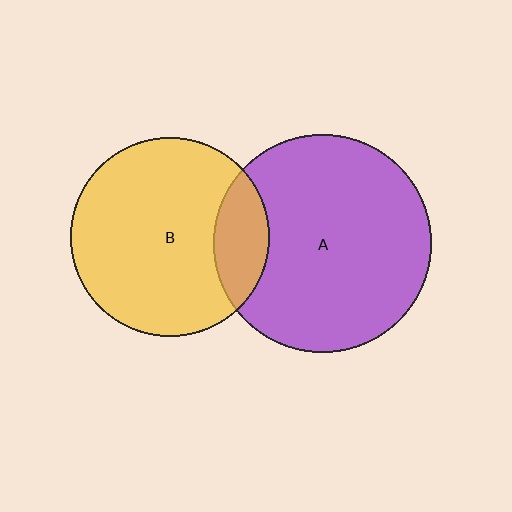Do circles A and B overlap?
Yes.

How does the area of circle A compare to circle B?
Approximately 1.2 times.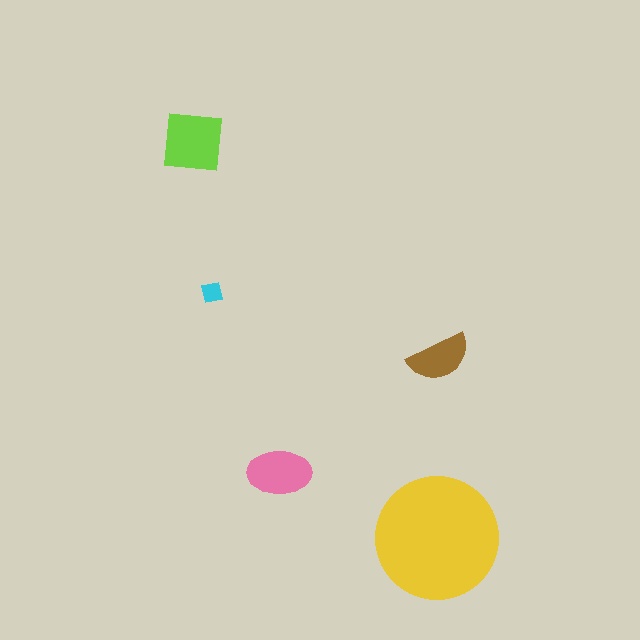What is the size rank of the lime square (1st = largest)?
2nd.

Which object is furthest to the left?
The lime square is leftmost.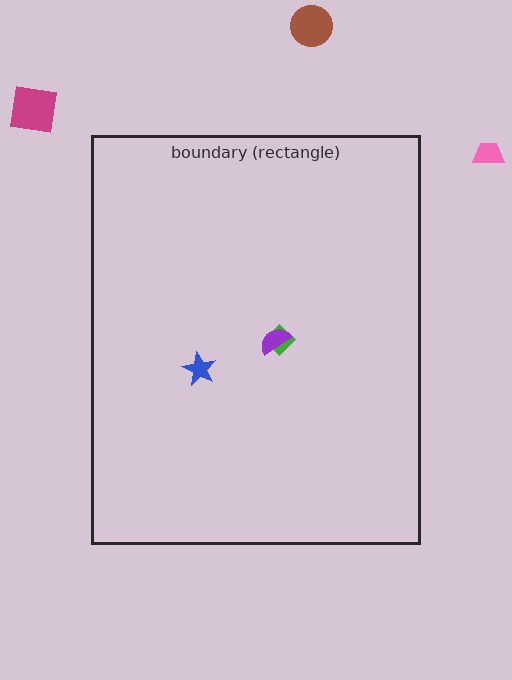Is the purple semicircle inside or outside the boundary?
Inside.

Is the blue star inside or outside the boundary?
Inside.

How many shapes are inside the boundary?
3 inside, 3 outside.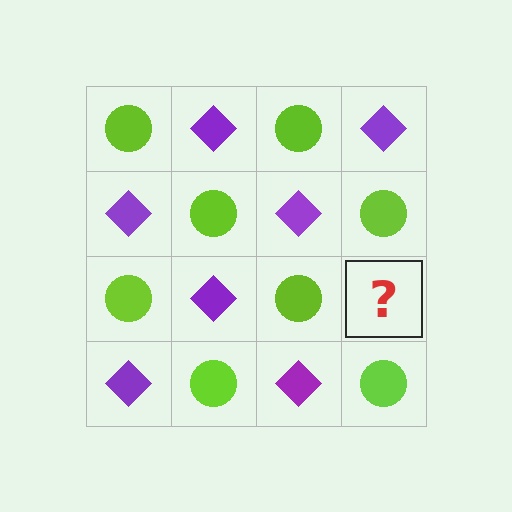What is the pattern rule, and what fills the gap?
The rule is that it alternates lime circle and purple diamond in a checkerboard pattern. The gap should be filled with a purple diamond.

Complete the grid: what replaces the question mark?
The question mark should be replaced with a purple diamond.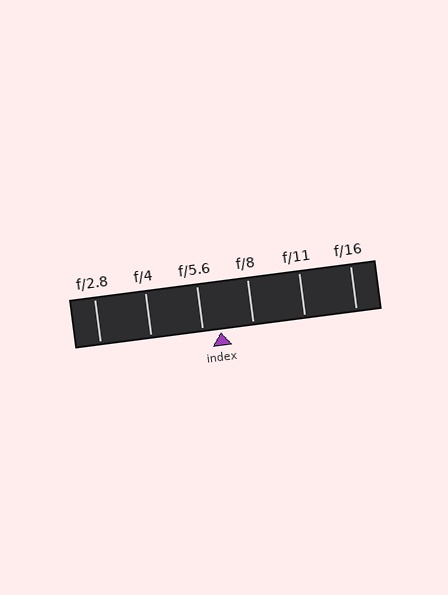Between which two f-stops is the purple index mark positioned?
The index mark is between f/5.6 and f/8.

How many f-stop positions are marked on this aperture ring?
There are 6 f-stop positions marked.